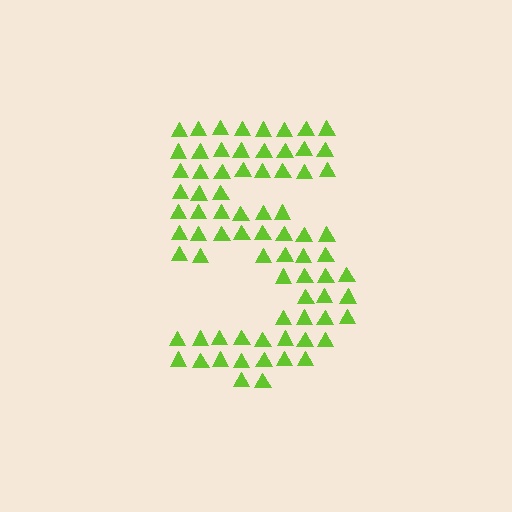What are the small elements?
The small elements are triangles.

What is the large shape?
The large shape is the digit 5.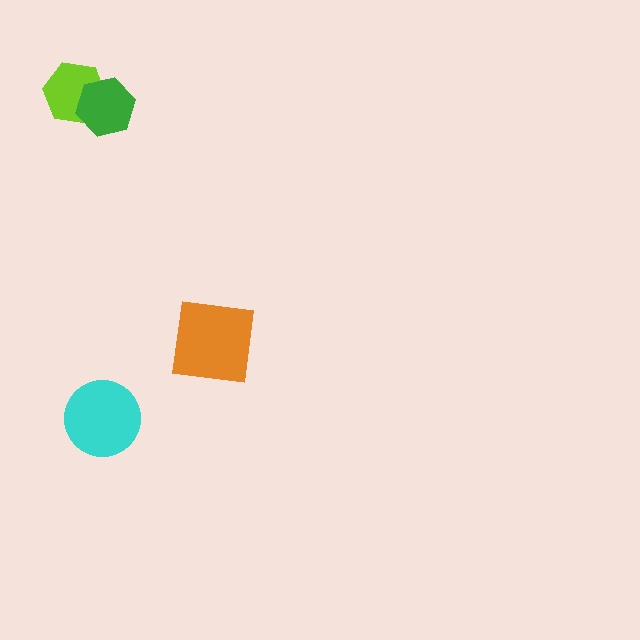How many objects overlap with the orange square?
0 objects overlap with the orange square.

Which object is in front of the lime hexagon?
The green hexagon is in front of the lime hexagon.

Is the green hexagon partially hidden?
No, no other shape covers it.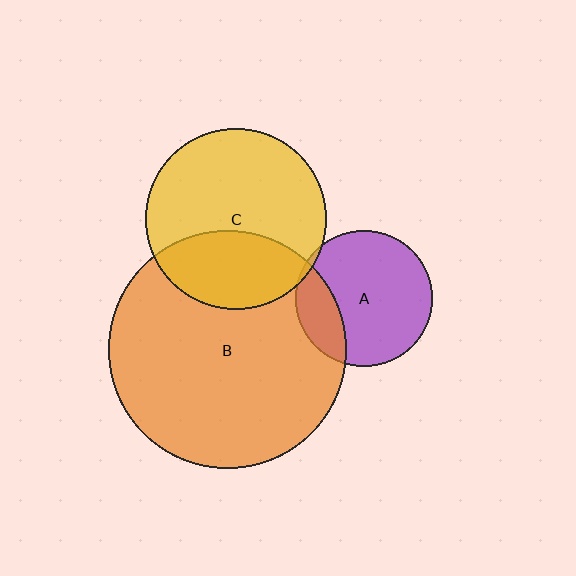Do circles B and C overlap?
Yes.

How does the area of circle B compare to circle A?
Approximately 3.0 times.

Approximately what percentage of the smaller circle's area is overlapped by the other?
Approximately 35%.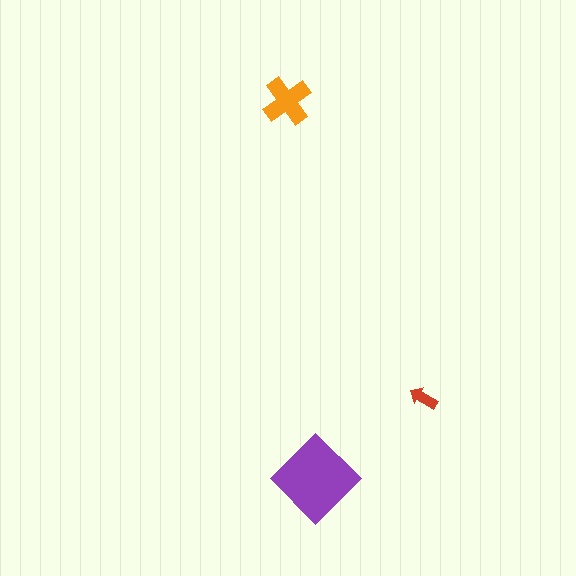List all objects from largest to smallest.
The purple diamond, the orange cross, the red arrow.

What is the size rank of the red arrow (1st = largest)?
3rd.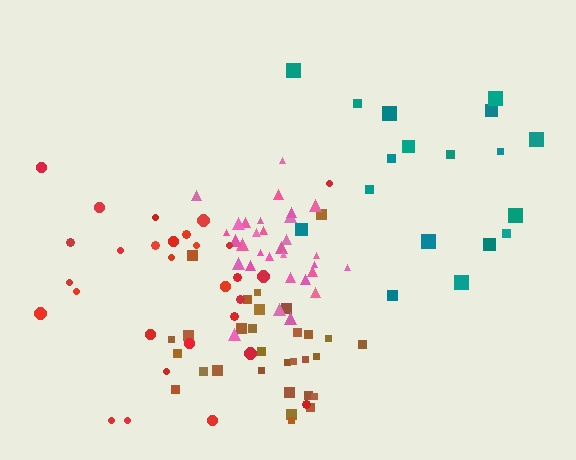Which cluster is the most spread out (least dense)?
Teal.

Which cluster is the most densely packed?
Pink.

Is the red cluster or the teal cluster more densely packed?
Red.